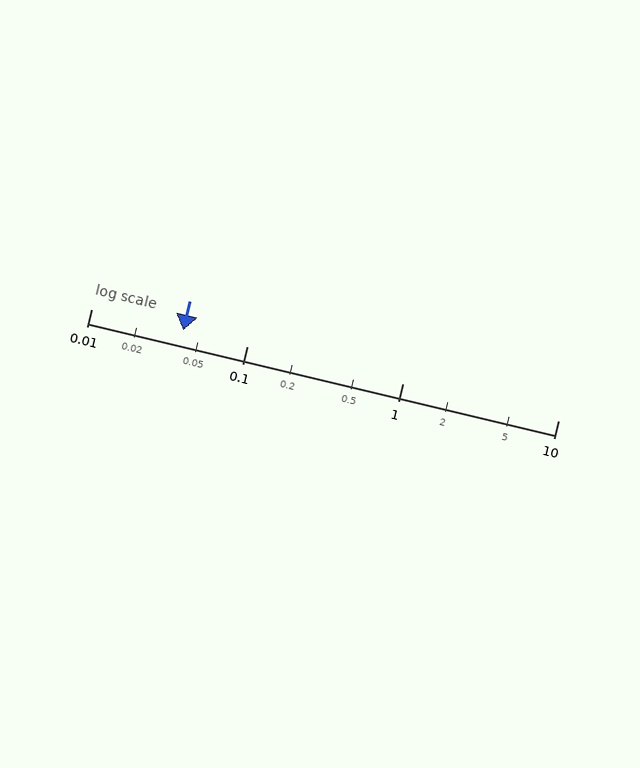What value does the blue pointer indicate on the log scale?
The pointer indicates approximately 0.039.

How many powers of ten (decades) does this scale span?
The scale spans 3 decades, from 0.01 to 10.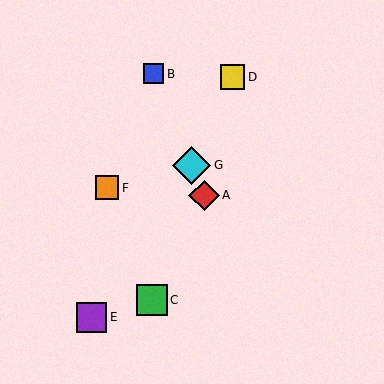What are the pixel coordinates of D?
Object D is at (233, 77).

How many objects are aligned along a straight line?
3 objects (A, B, G) are aligned along a straight line.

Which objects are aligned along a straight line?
Objects A, B, G are aligned along a straight line.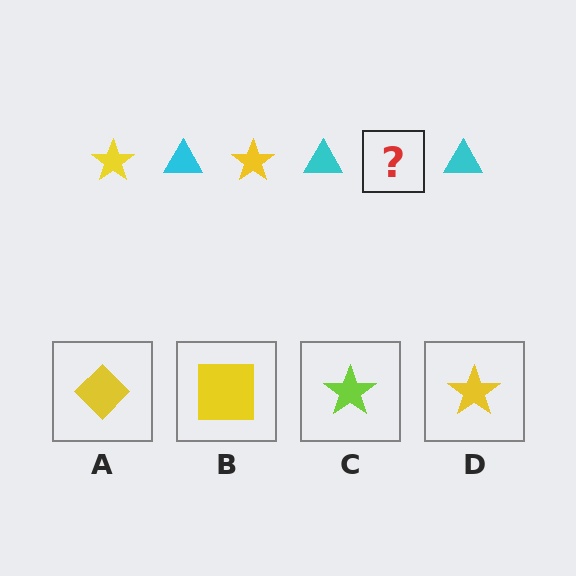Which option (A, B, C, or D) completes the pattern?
D.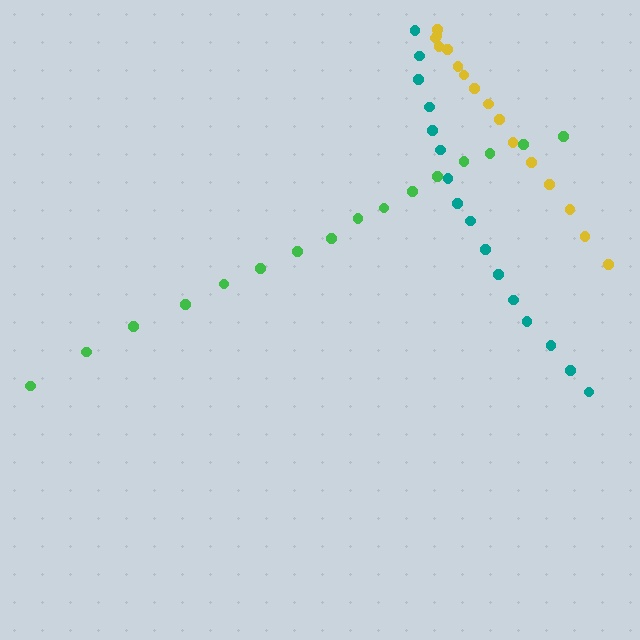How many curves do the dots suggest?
There are 3 distinct paths.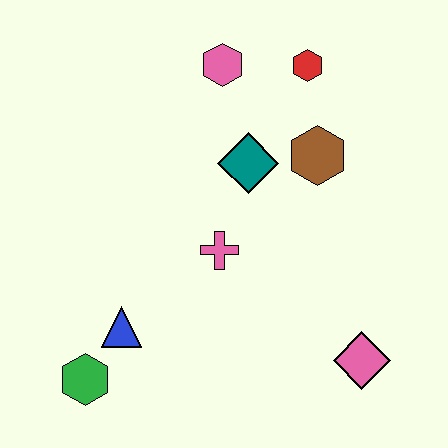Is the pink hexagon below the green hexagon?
No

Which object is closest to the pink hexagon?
The red hexagon is closest to the pink hexagon.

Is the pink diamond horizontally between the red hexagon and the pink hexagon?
No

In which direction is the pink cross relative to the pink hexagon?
The pink cross is below the pink hexagon.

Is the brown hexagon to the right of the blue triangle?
Yes